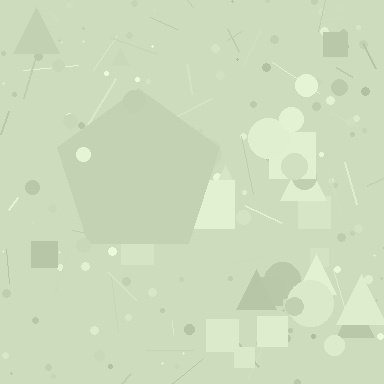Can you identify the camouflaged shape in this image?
The camouflaged shape is a pentagon.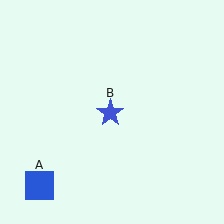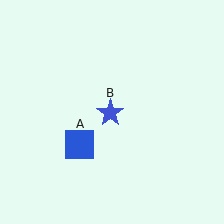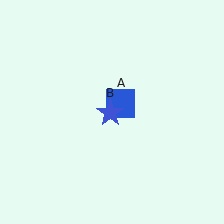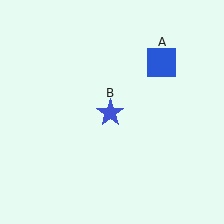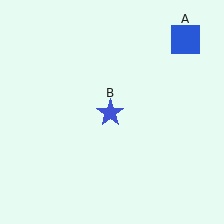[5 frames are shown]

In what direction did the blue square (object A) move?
The blue square (object A) moved up and to the right.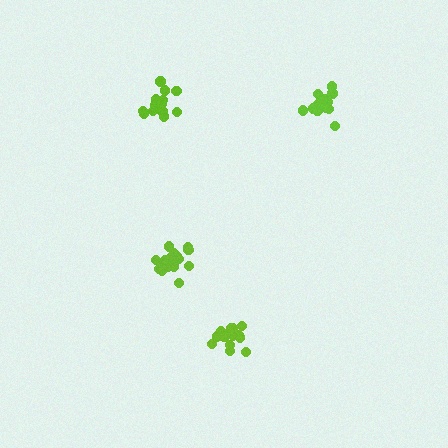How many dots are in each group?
Group 1: 16 dots, Group 2: 19 dots, Group 3: 16 dots, Group 4: 13 dots (64 total).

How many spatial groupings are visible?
There are 4 spatial groupings.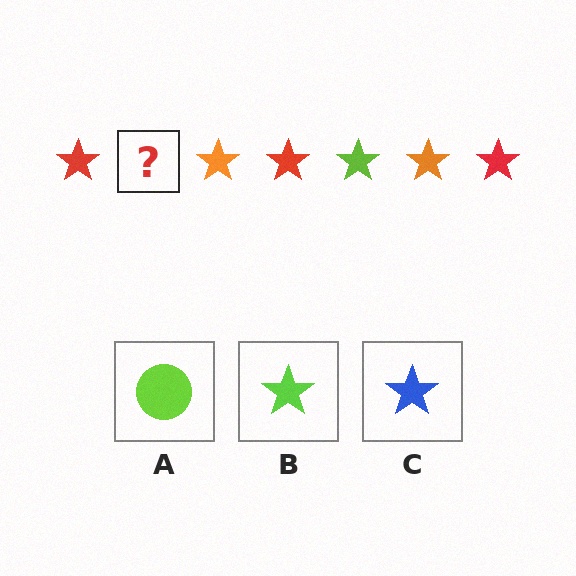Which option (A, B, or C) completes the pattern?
B.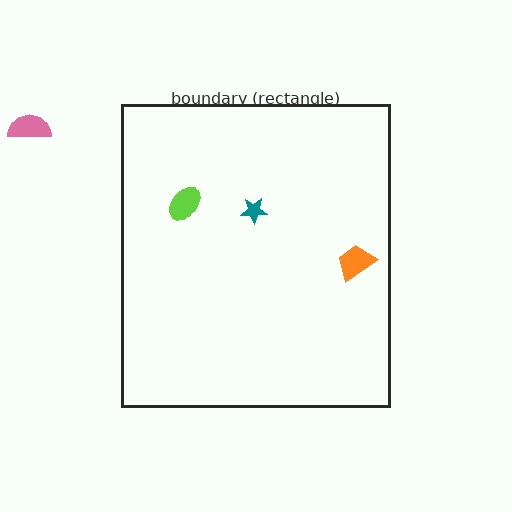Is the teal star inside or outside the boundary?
Inside.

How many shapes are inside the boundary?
3 inside, 1 outside.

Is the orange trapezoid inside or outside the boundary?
Inside.